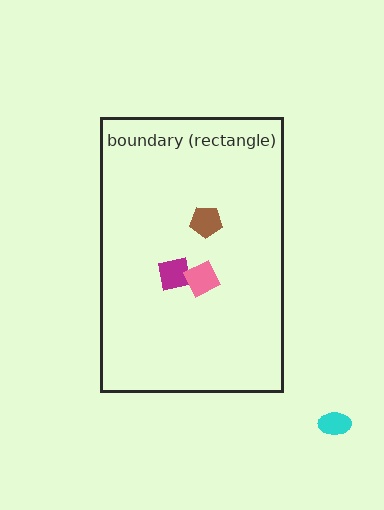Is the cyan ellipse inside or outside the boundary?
Outside.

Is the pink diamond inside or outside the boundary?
Inside.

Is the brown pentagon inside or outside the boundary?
Inside.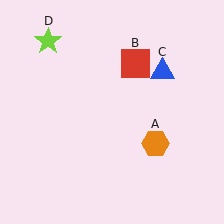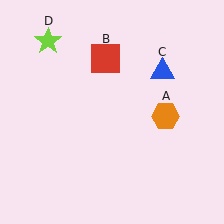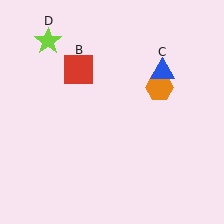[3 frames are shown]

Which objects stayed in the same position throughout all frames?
Blue triangle (object C) and lime star (object D) remained stationary.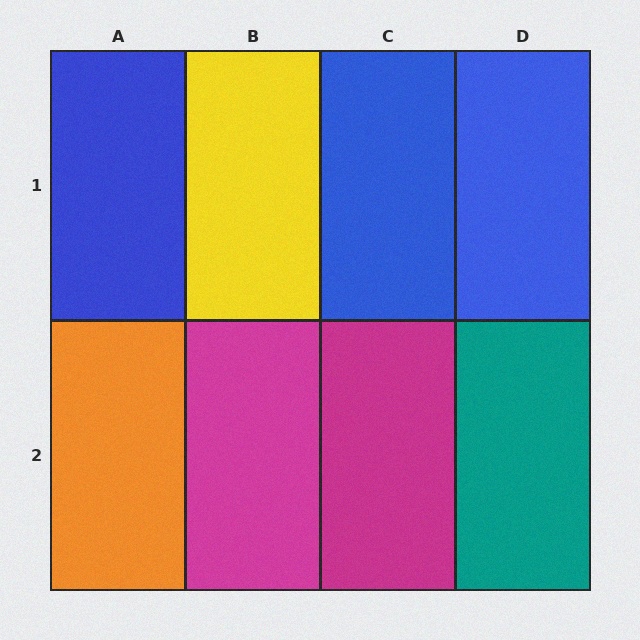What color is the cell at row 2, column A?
Orange.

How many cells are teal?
1 cell is teal.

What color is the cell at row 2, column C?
Magenta.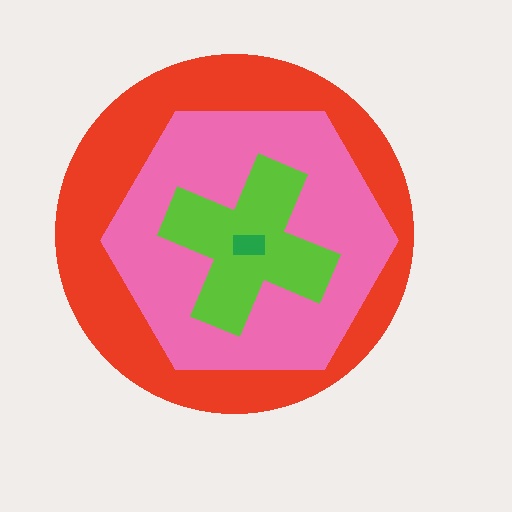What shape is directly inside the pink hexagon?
The lime cross.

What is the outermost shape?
The red circle.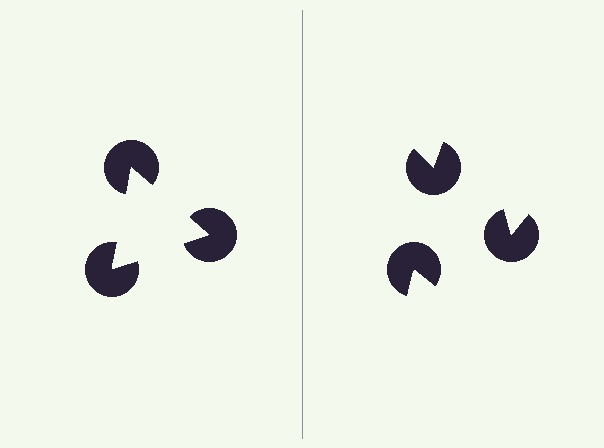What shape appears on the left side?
An illusory triangle.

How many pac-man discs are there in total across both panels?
6 — 3 on each side.